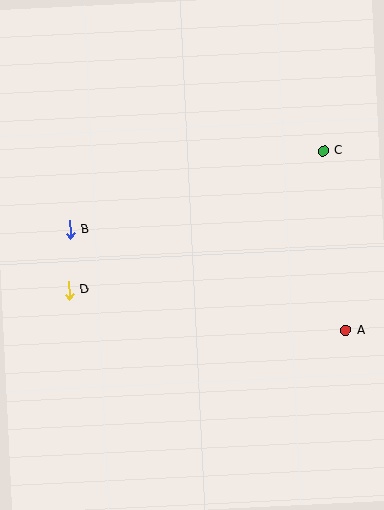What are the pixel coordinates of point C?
Point C is at (324, 151).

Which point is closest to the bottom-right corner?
Point A is closest to the bottom-right corner.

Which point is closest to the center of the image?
Point B at (70, 230) is closest to the center.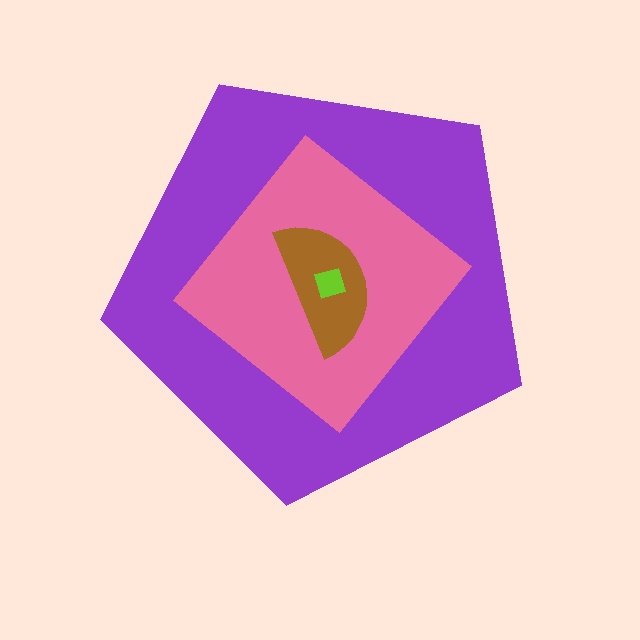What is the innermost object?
The lime diamond.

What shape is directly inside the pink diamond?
The brown semicircle.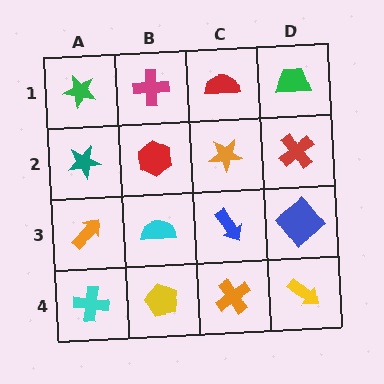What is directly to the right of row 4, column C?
A yellow arrow.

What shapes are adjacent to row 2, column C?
A red semicircle (row 1, column C), a blue arrow (row 3, column C), a red hexagon (row 2, column B), a red cross (row 2, column D).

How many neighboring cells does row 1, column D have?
2.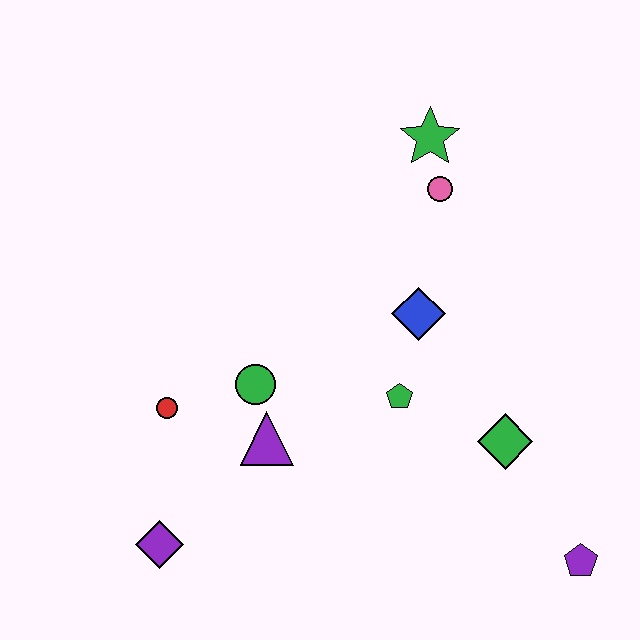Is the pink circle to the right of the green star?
Yes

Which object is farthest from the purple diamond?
The green star is farthest from the purple diamond.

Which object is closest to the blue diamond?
The green pentagon is closest to the blue diamond.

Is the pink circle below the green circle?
No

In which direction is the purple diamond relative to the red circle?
The purple diamond is below the red circle.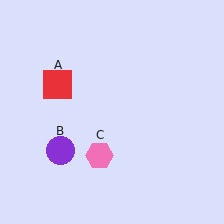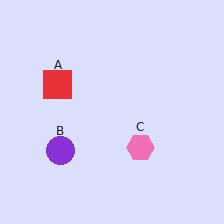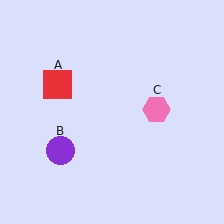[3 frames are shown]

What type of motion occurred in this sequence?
The pink hexagon (object C) rotated counterclockwise around the center of the scene.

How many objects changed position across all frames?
1 object changed position: pink hexagon (object C).